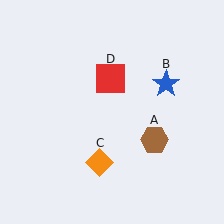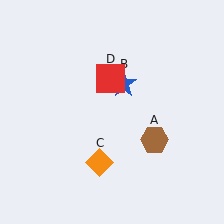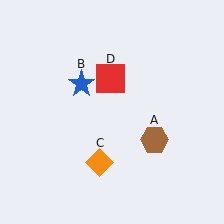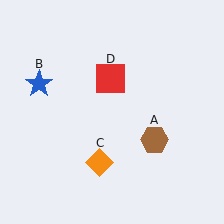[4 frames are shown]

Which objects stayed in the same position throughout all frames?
Brown hexagon (object A) and orange diamond (object C) and red square (object D) remained stationary.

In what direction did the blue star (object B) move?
The blue star (object B) moved left.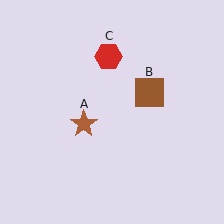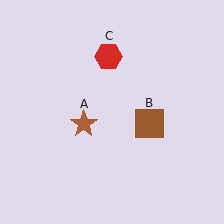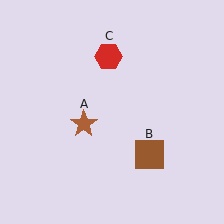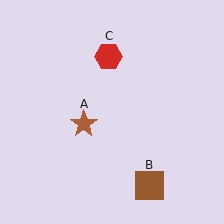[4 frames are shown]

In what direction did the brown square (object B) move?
The brown square (object B) moved down.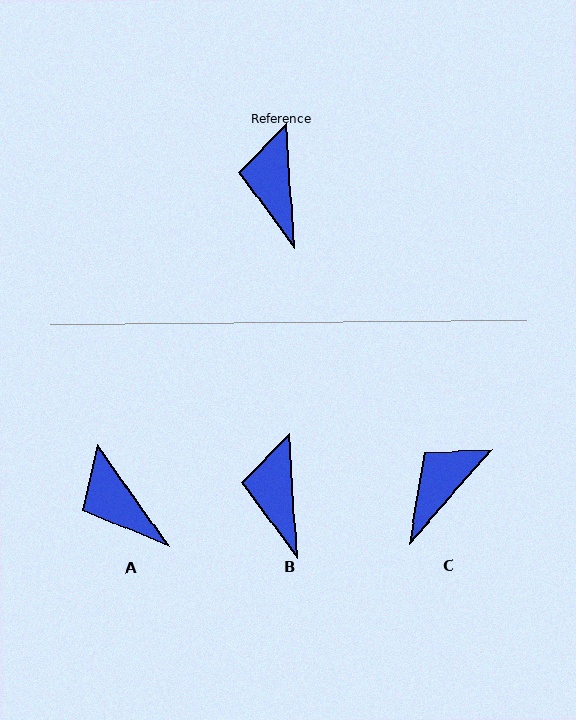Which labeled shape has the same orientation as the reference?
B.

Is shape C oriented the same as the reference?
No, it is off by about 45 degrees.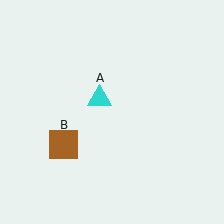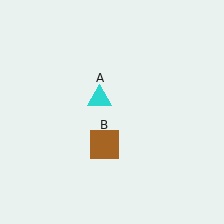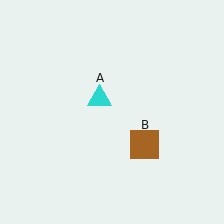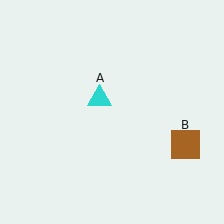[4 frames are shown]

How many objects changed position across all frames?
1 object changed position: brown square (object B).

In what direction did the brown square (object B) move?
The brown square (object B) moved right.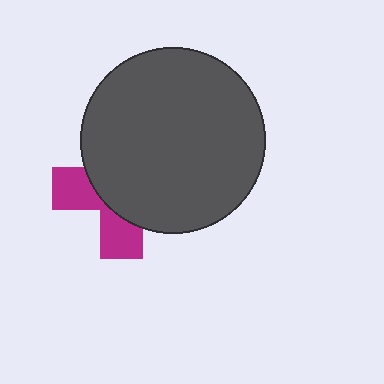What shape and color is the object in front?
The object in front is a dark gray circle.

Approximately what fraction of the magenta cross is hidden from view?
Roughly 65% of the magenta cross is hidden behind the dark gray circle.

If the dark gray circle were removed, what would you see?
You would see the complete magenta cross.